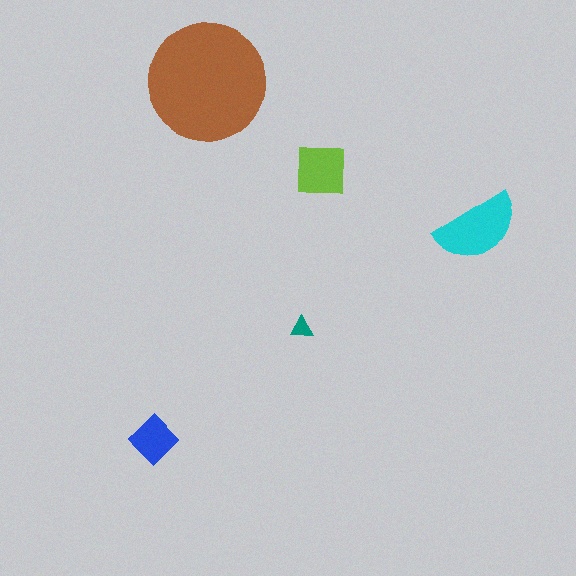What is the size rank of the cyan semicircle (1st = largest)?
2nd.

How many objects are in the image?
There are 5 objects in the image.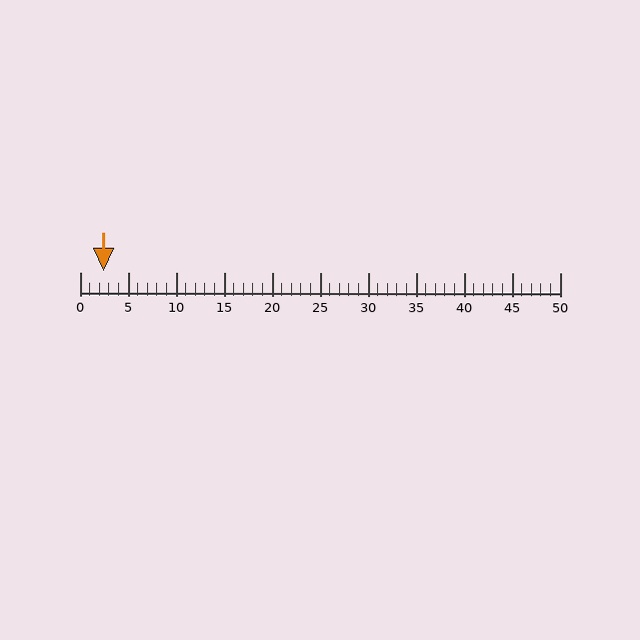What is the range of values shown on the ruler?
The ruler shows values from 0 to 50.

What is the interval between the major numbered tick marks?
The major tick marks are spaced 5 units apart.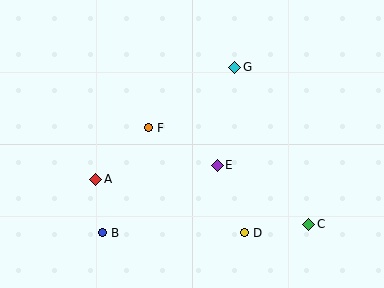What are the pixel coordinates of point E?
Point E is at (217, 165).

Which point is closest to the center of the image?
Point E at (217, 165) is closest to the center.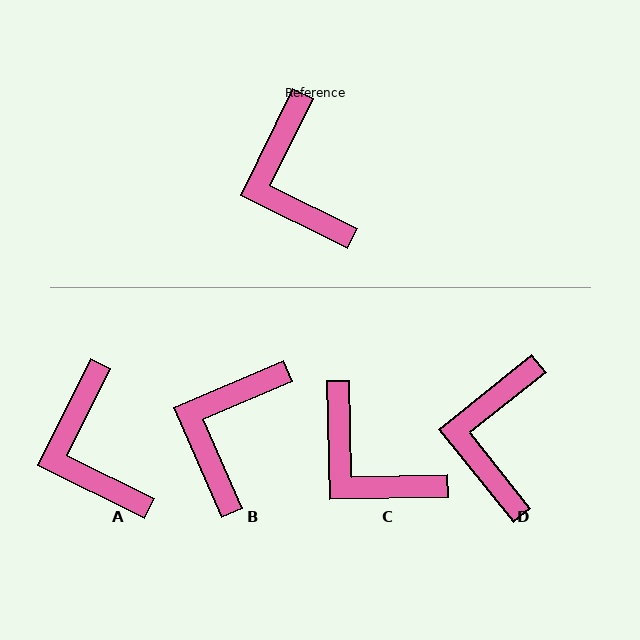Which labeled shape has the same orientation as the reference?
A.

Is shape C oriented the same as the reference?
No, it is off by about 28 degrees.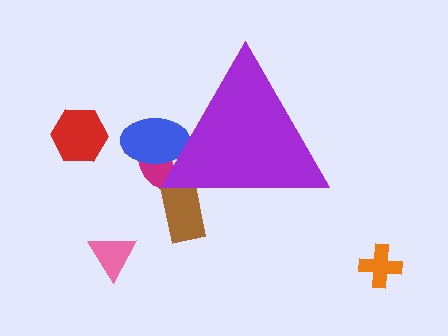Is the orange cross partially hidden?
No, the orange cross is fully visible.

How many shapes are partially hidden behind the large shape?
3 shapes are partially hidden.